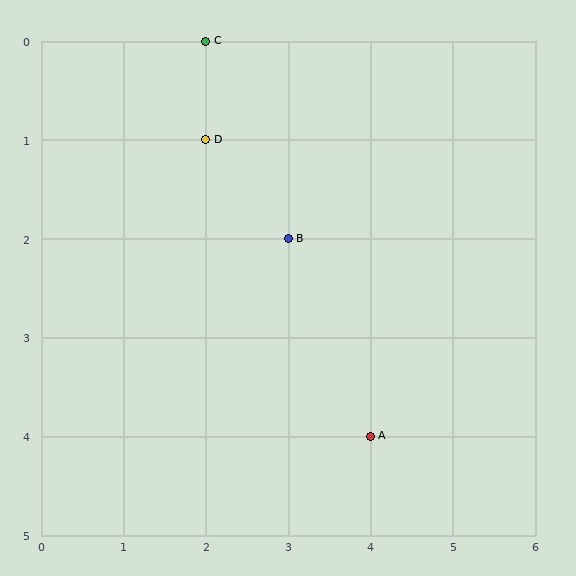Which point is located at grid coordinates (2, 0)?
Point C is at (2, 0).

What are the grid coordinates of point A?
Point A is at grid coordinates (4, 4).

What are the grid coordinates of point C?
Point C is at grid coordinates (2, 0).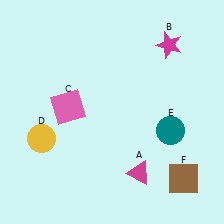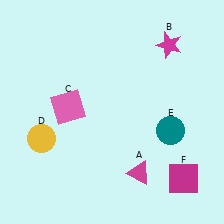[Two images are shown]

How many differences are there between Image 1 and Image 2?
There is 1 difference between the two images.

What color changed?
The square (F) changed from brown in Image 1 to magenta in Image 2.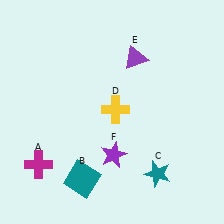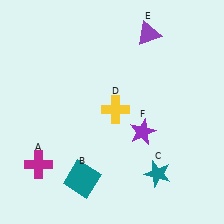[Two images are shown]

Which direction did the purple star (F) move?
The purple star (F) moved right.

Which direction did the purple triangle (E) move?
The purple triangle (E) moved up.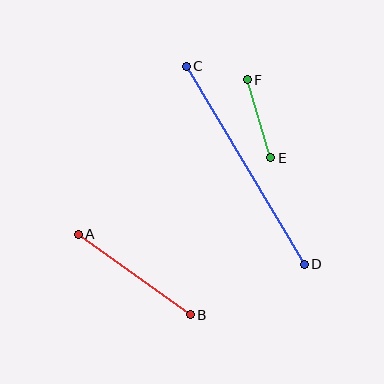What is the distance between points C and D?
The distance is approximately 230 pixels.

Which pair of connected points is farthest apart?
Points C and D are farthest apart.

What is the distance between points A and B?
The distance is approximately 138 pixels.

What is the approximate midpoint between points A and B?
The midpoint is at approximately (134, 275) pixels.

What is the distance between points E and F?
The distance is approximately 81 pixels.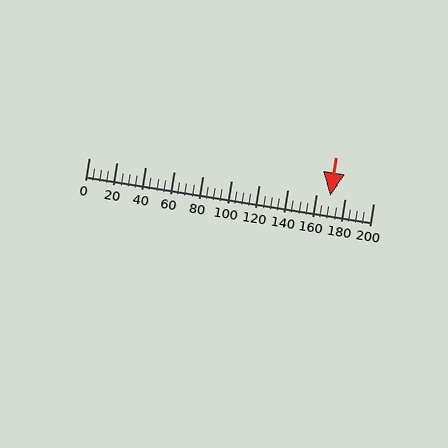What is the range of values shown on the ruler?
The ruler shows values from 0 to 200.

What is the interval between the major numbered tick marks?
The major tick marks are spaced 20 units apart.